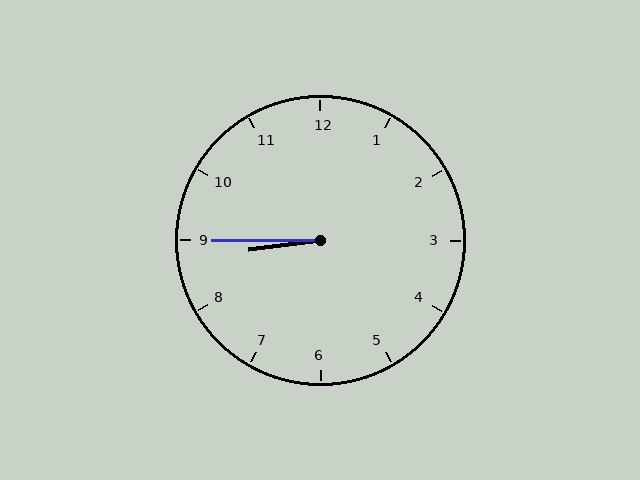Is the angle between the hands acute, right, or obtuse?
It is acute.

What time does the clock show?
8:45.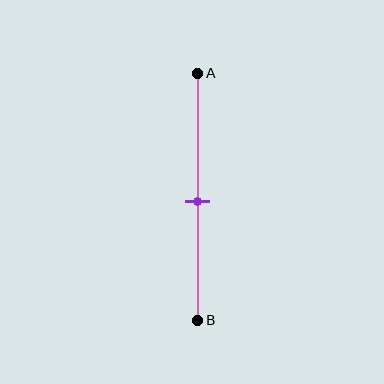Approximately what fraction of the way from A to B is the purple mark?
The purple mark is approximately 50% of the way from A to B.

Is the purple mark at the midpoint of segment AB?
Yes, the mark is approximately at the midpoint.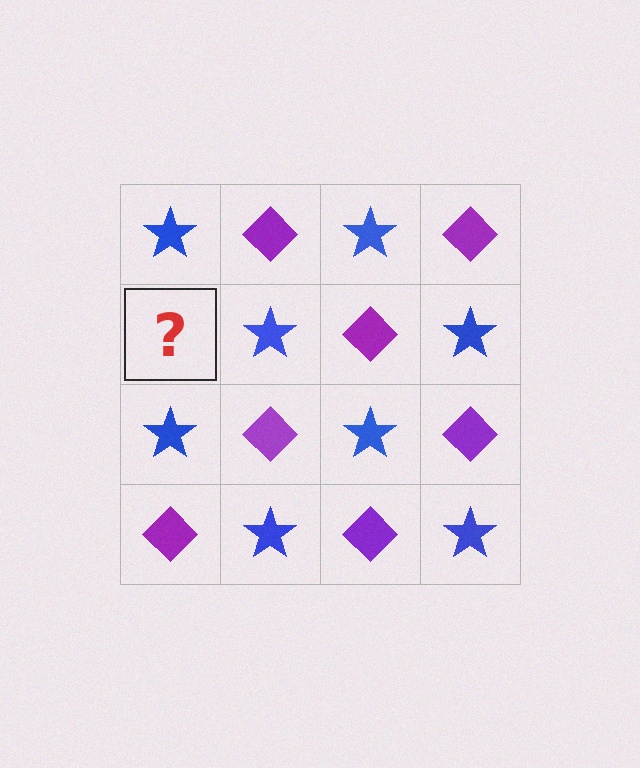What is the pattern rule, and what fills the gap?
The rule is that it alternates blue star and purple diamond in a checkerboard pattern. The gap should be filled with a purple diamond.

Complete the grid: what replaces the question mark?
The question mark should be replaced with a purple diamond.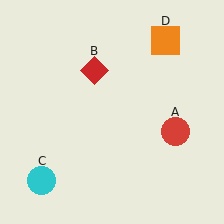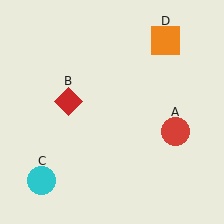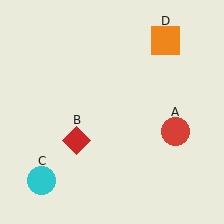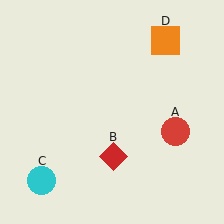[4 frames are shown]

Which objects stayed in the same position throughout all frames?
Red circle (object A) and cyan circle (object C) and orange square (object D) remained stationary.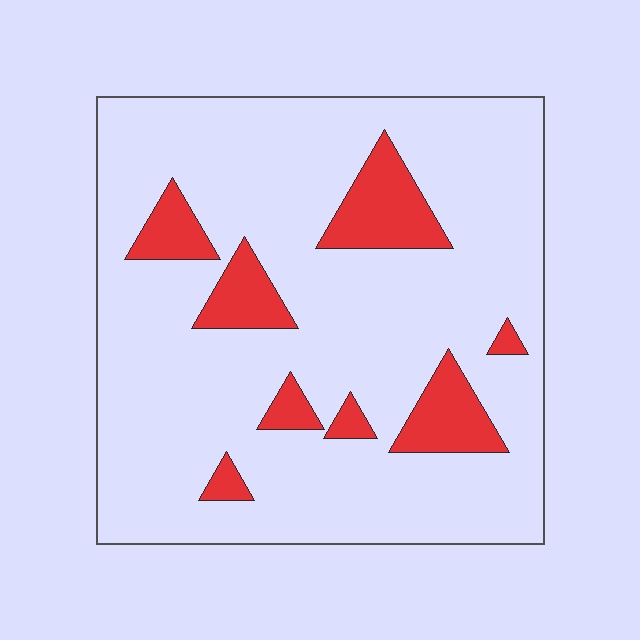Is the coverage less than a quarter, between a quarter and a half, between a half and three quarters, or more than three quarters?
Less than a quarter.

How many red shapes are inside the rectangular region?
8.